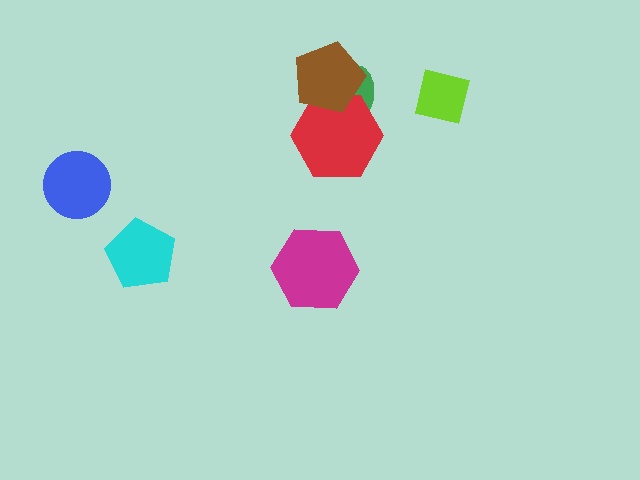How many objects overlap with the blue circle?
0 objects overlap with the blue circle.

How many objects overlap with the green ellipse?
2 objects overlap with the green ellipse.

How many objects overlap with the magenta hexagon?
0 objects overlap with the magenta hexagon.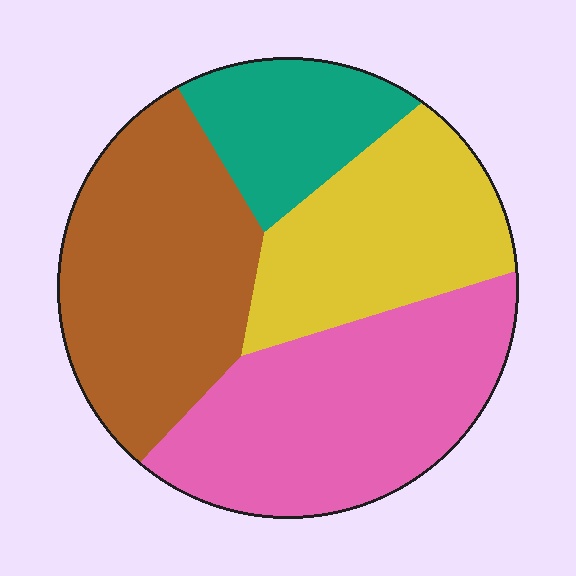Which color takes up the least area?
Teal, at roughly 15%.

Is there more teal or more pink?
Pink.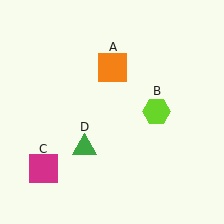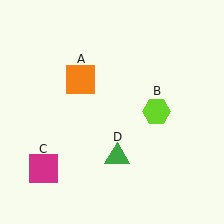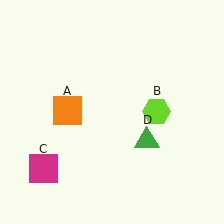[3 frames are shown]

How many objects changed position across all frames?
2 objects changed position: orange square (object A), green triangle (object D).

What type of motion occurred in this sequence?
The orange square (object A), green triangle (object D) rotated counterclockwise around the center of the scene.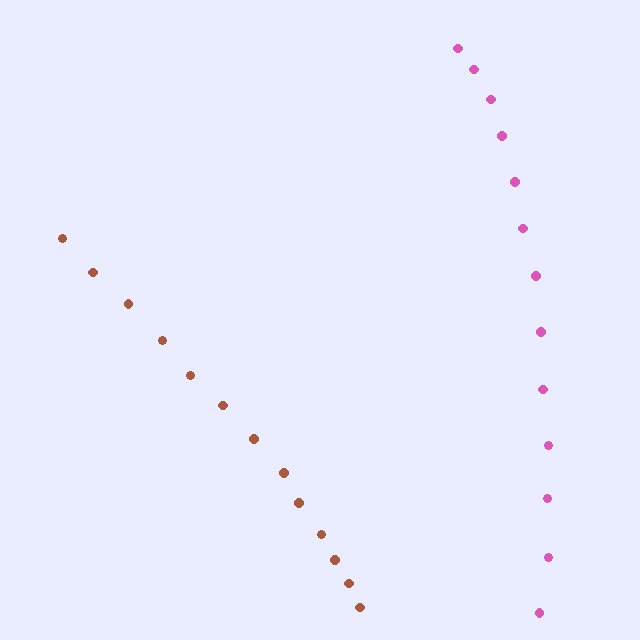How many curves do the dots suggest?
There are 2 distinct paths.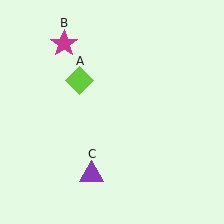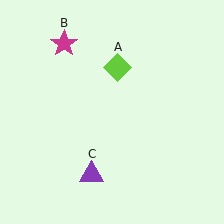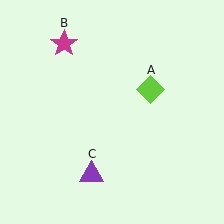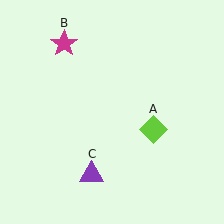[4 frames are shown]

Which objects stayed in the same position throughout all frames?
Magenta star (object B) and purple triangle (object C) remained stationary.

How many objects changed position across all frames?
1 object changed position: lime diamond (object A).